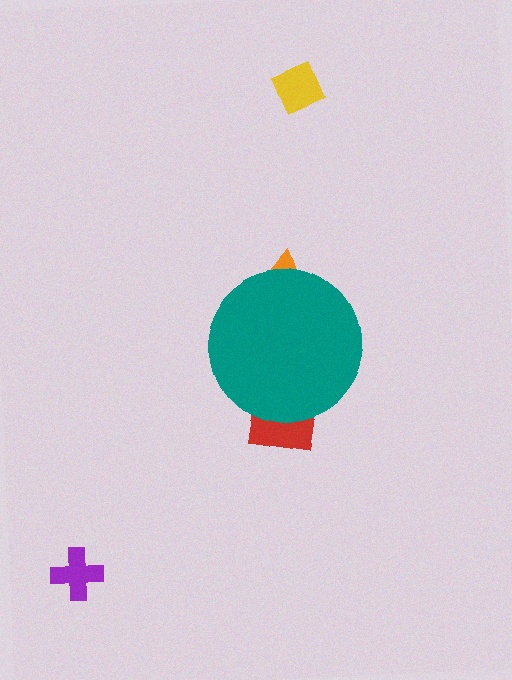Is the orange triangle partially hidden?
Yes, the orange triangle is partially hidden behind the teal circle.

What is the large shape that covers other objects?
A teal circle.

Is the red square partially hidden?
Yes, the red square is partially hidden behind the teal circle.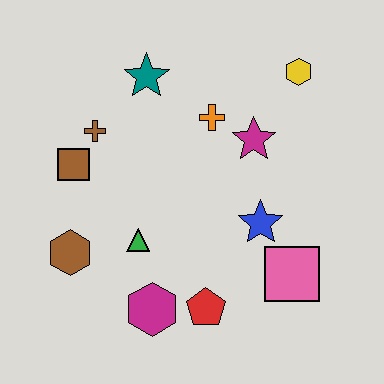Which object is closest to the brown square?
The brown cross is closest to the brown square.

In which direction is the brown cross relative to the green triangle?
The brown cross is above the green triangle.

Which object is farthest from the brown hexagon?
The yellow hexagon is farthest from the brown hexagon.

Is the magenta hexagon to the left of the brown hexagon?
No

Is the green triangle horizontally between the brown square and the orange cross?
Yes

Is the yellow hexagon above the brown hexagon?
Yes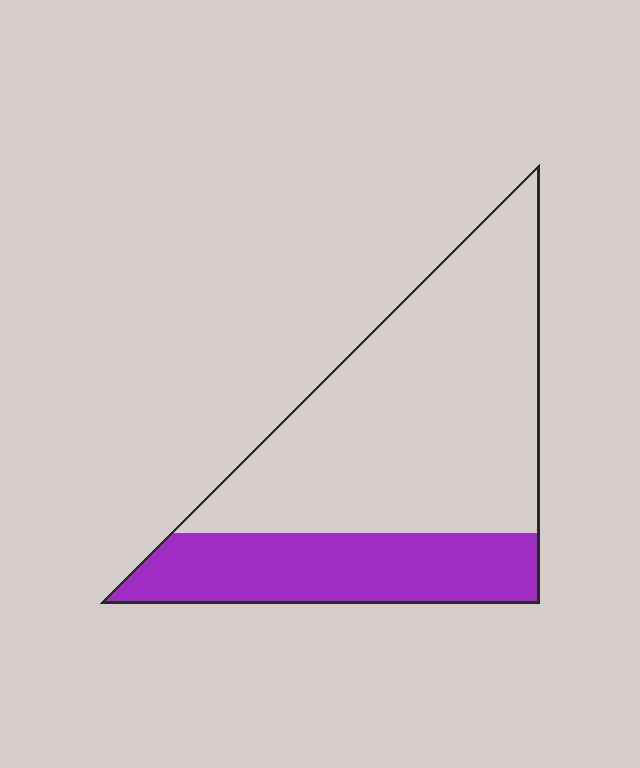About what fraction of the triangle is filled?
About one third (1/3).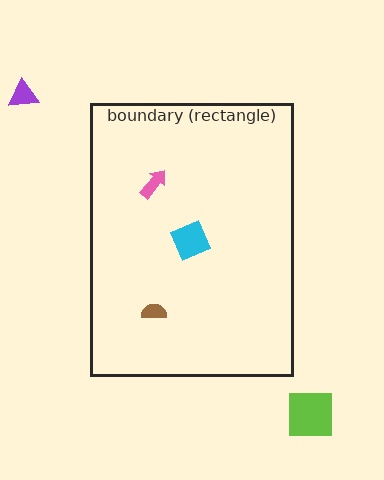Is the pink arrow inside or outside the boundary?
Inside.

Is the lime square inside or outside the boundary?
Outside.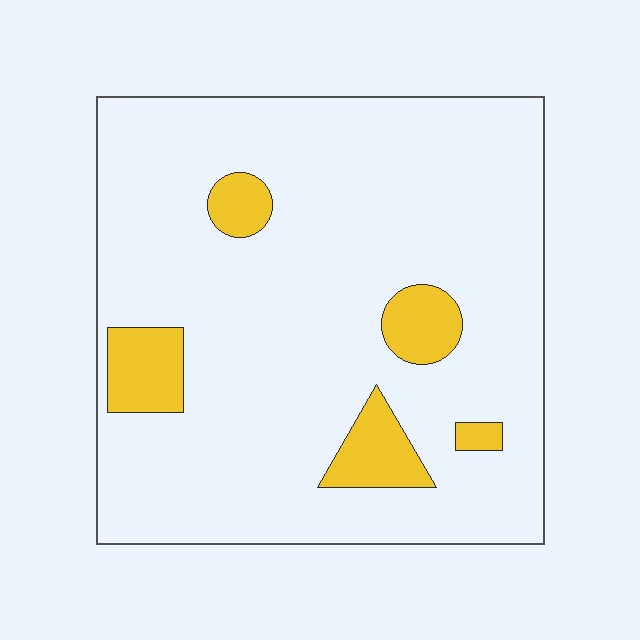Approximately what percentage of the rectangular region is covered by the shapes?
Approximately 10%.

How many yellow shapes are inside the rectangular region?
5.